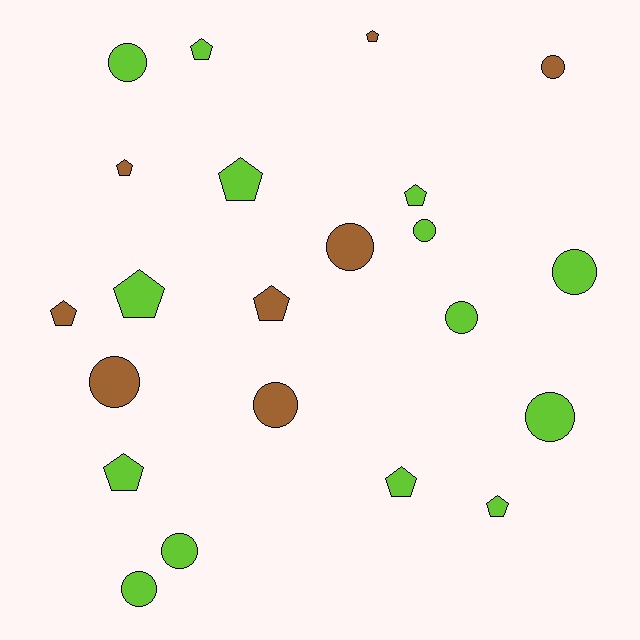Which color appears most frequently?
Lime, with 14 objects.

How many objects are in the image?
There are 22 objects.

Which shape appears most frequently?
Pentagon, with 11 objects.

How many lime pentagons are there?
There are 7 lime pentagons.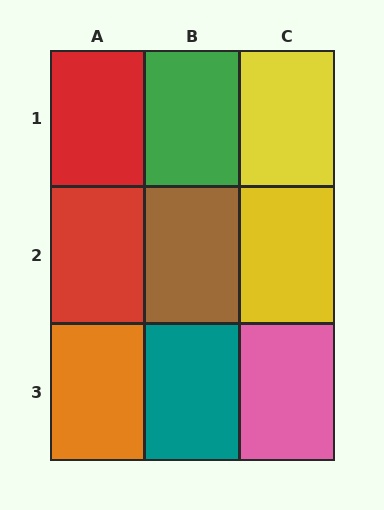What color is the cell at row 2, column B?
Brown.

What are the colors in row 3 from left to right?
Orange, teal, pink.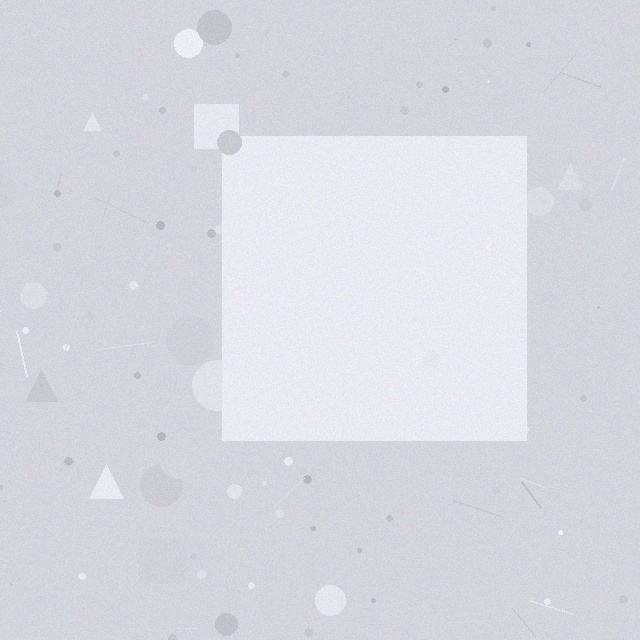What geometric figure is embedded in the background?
A square is embedded in the background.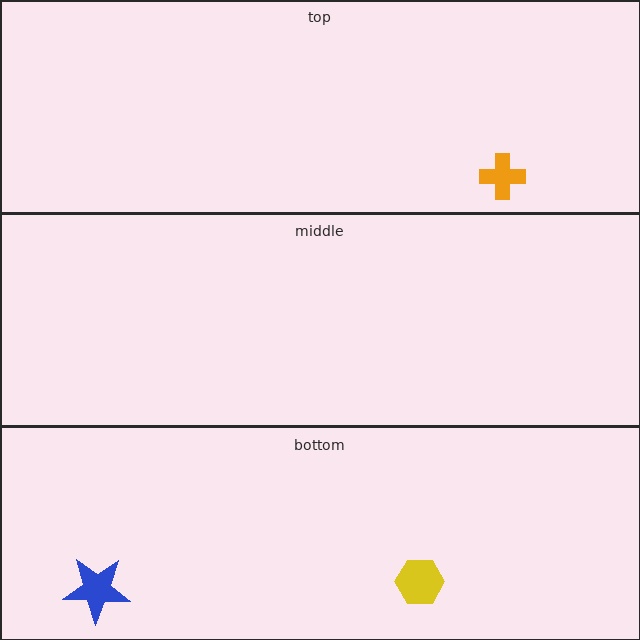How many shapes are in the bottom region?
2.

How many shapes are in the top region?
1.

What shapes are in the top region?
The orange cross.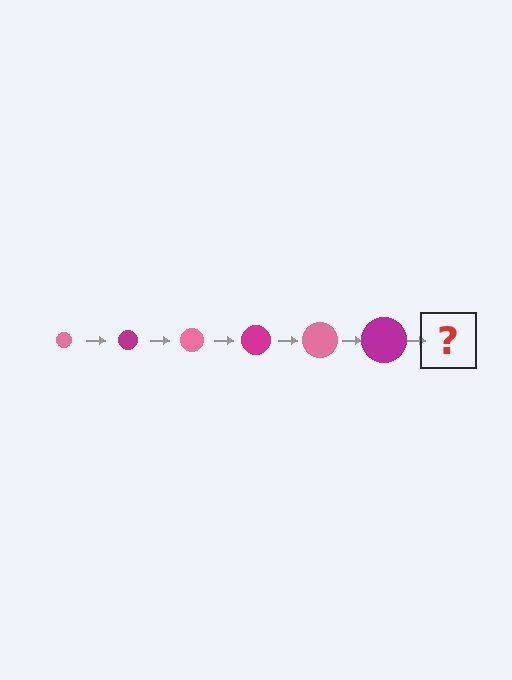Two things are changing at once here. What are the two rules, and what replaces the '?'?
The two rules are that the circle grows larger each step and the color cycles through pink and magenta. The '?' should be a pink circle, larger than the previous one.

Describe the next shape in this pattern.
It should be a pink circle, larger than the previous one.